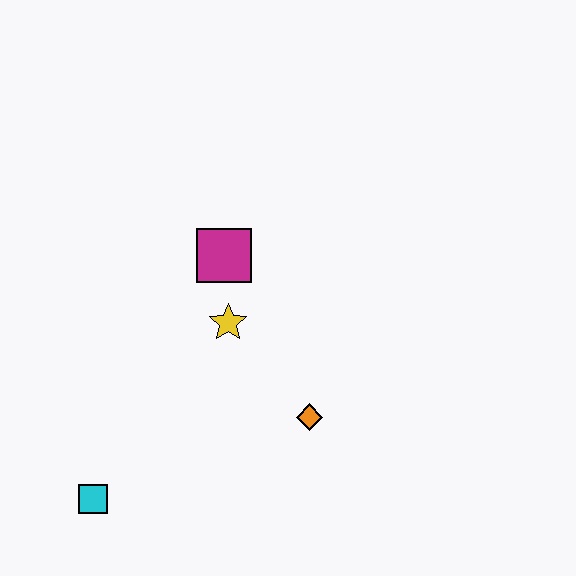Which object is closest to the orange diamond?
The yellow star is closest to the orange diamond.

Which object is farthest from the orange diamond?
The cyan square is farthest from the orange diamond.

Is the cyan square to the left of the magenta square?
Yes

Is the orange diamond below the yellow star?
Yes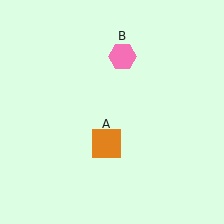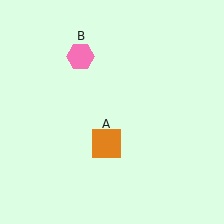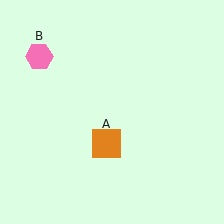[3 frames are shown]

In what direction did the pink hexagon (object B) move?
The pink hexagon (object B) moved left.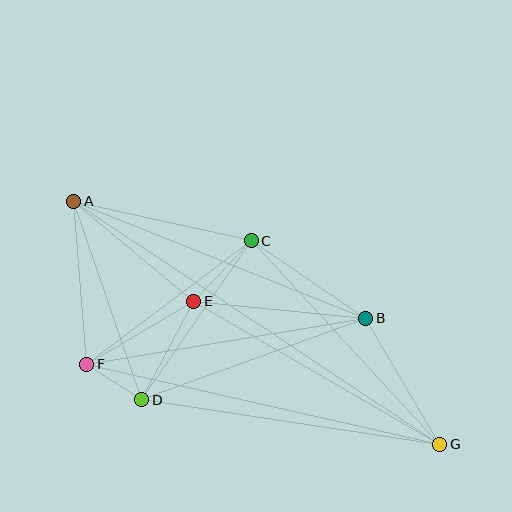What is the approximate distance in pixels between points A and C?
The distance between A and C is approximately 182 pixels.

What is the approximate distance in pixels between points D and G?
The distance between D and G is approximately 301 pixels.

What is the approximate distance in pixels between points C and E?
The distance between C and E is approximately 84 pixels.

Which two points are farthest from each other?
Points A and G are farthest from each other.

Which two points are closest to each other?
Points D and F are closest to each other.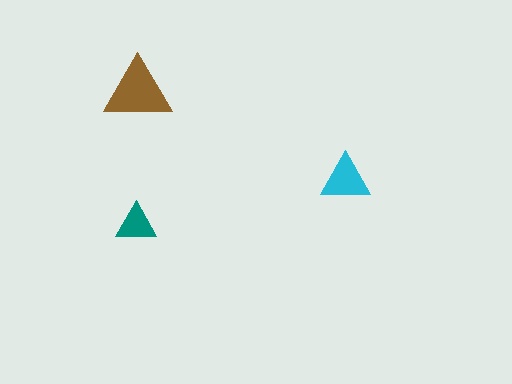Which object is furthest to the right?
The cyan triangle is rightmost.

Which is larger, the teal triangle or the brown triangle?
The brown one.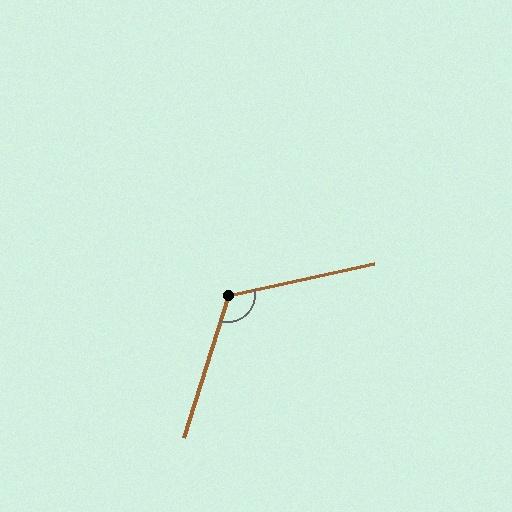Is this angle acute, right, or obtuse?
It is obtuse.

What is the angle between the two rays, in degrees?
Approximately 120 degrees.